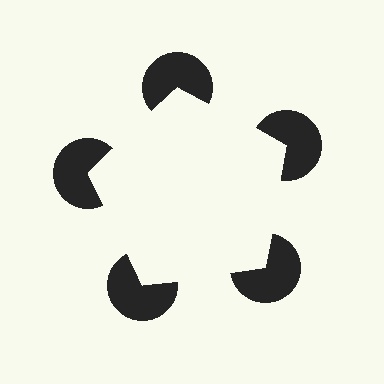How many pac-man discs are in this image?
There are 5 — one at each vertex of the illusory pentagon.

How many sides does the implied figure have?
5 sides.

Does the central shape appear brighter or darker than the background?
It typically appears slightly brighter than the background, even though no actual brightness change is drawn.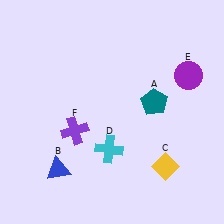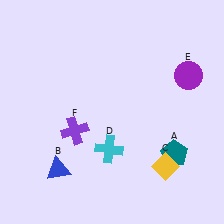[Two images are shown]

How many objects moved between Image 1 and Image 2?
1 object moved between the two images.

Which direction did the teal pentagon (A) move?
The teal pentagon (A) moved down.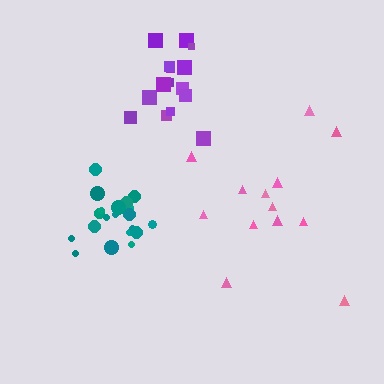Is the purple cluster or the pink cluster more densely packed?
Purple.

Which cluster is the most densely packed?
Teal.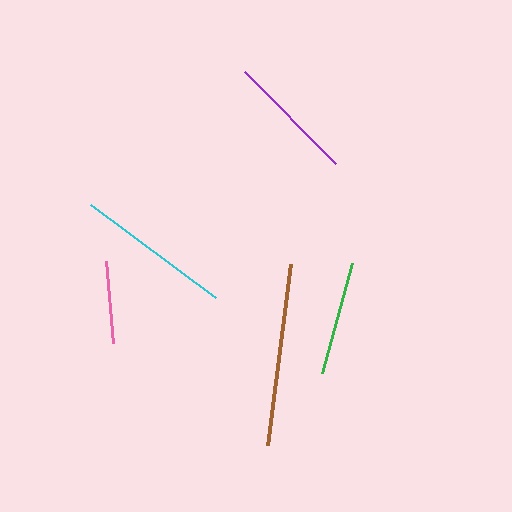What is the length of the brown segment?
The brown segment is approximately 182 pixels long.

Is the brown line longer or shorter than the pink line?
The brown line is longer than the pink line.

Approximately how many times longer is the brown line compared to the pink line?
The brown line is approximately 2.2 times the length of the pink line.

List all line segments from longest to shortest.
From longest to shortest: brown, cyan, purple, green, pink.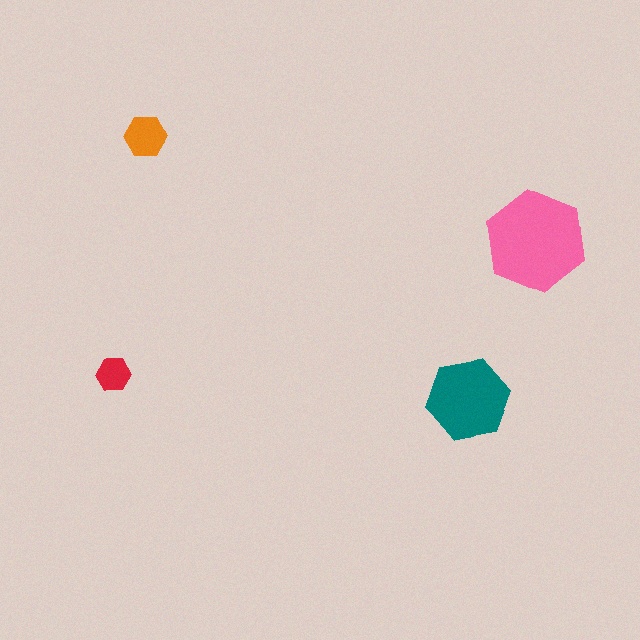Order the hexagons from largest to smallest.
the pink one, the teal one, the orange one, the red one.